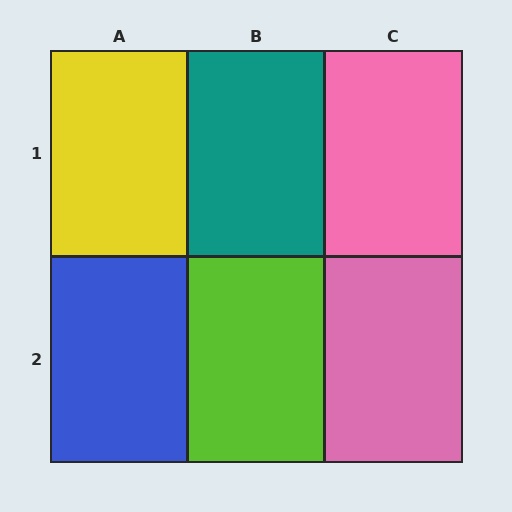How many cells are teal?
1 cell is teal.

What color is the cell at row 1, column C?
Pink.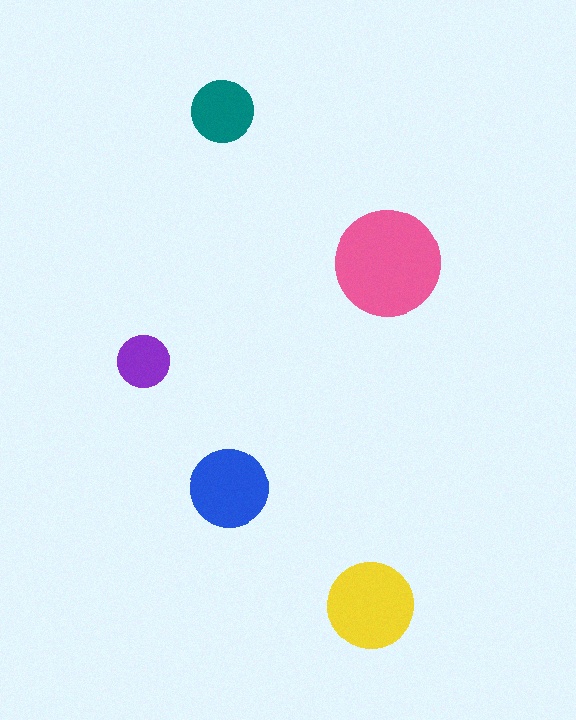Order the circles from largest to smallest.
the pink one, the yellow one, the blue one, the teal one, the purple one.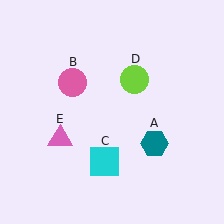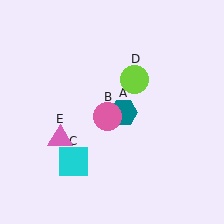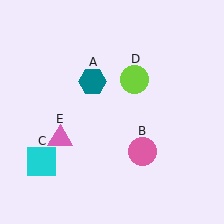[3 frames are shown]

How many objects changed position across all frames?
3 objects changed position: teal hexagon (object A), pink circle (object B), cyan square (object C).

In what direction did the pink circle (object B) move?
The pink circle (object B) moved down and to the right.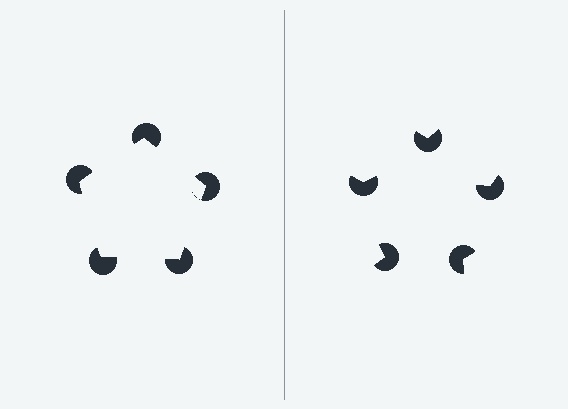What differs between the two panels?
The pac-man discs are positioned identically on both sides; only the wedge orientations differ. On the left they align to a pentagon; on the right they are misaligned.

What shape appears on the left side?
An illusory pentagon.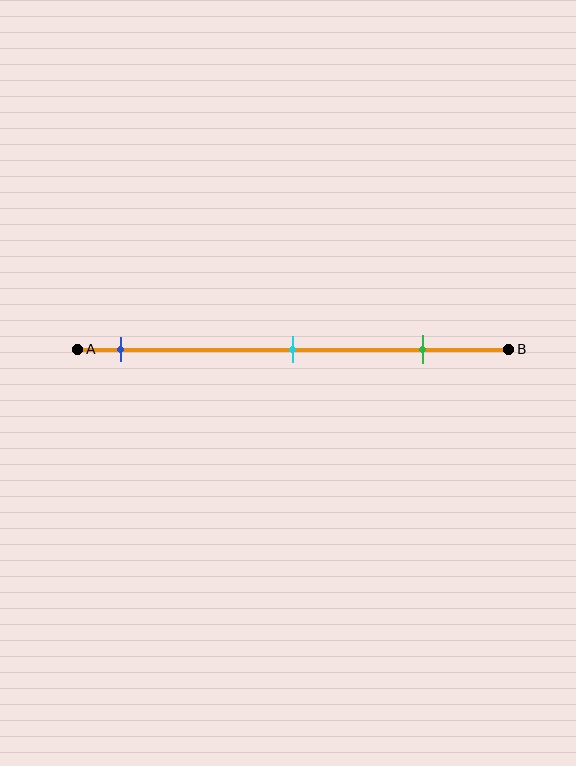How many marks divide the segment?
There are 3 marks dividing the segment.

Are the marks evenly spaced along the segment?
Yes, the marks are approximately evenly spaced.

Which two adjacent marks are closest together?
The cyan and green marks are the closest adjacent pair.